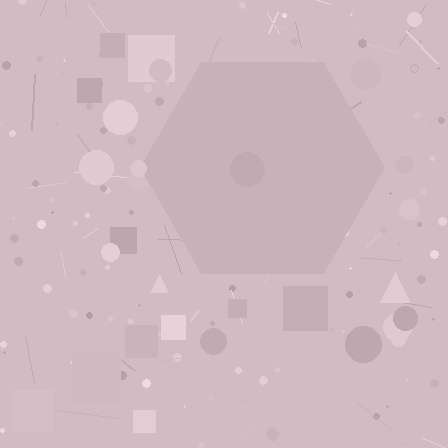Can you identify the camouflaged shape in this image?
The camouflaged shape is a hexagon.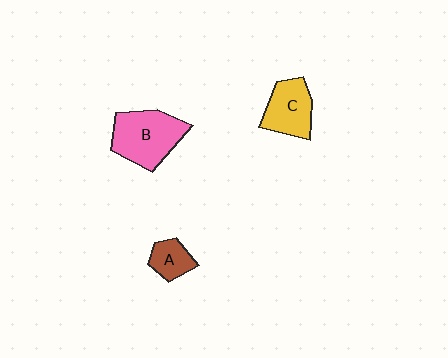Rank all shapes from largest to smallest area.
From largest to smallest: B (pink), C (yellow), A (brown).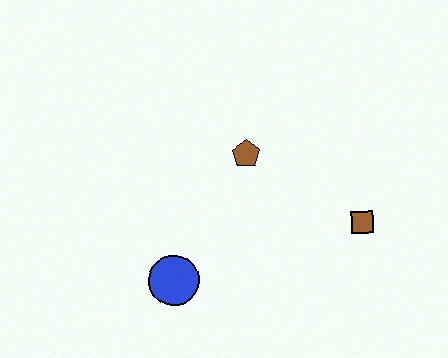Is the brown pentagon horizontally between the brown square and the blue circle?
Yes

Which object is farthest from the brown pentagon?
The blue circle is farthest from the brown pentagon.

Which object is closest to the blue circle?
The brown pentagon is closest to the blue circle.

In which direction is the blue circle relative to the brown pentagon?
The blue circle is below the brown pentagon.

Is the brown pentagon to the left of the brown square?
Yes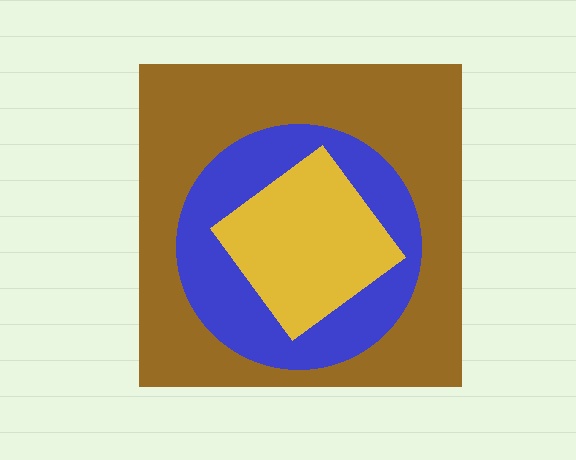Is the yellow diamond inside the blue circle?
Yes.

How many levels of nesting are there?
3.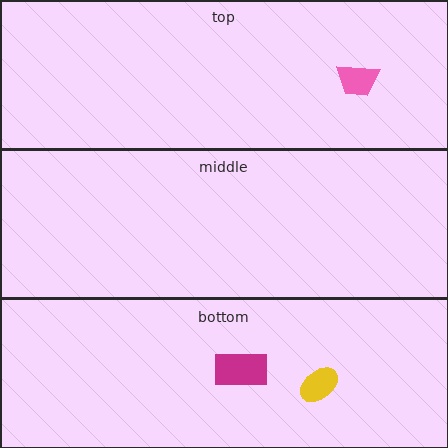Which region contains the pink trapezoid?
The top region.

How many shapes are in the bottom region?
2.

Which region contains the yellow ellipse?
The bottom region.